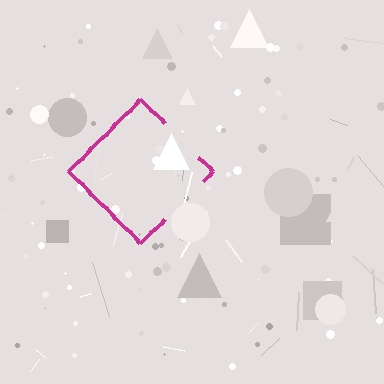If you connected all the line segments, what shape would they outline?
They would outline a diamond.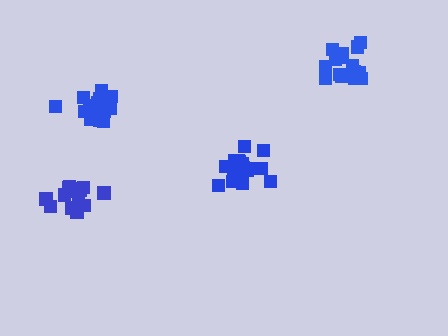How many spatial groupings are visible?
There are 4 spatial groupings.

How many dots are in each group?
Group 1: 18 dots, Group 2: 18 dots, Group 3: 18 dots, Group 4: 17 dots (71 total).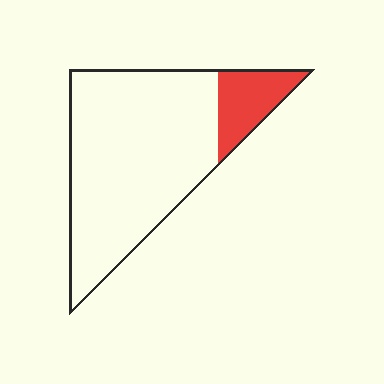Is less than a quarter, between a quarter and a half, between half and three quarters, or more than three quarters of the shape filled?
Less than a quarter.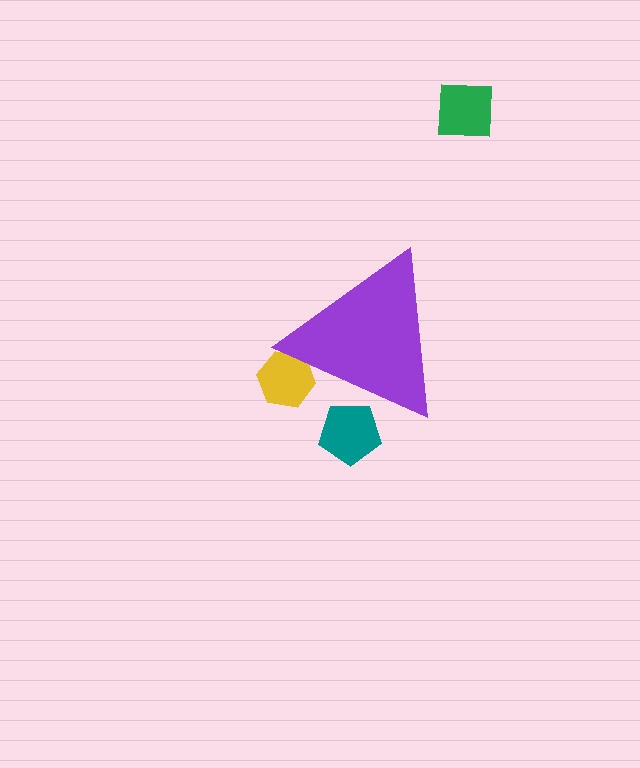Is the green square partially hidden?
No, the green square is fully visible.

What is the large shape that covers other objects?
A purple triangle.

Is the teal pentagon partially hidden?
Yes, the teal pentagon is partially hidden behind the purple triangle.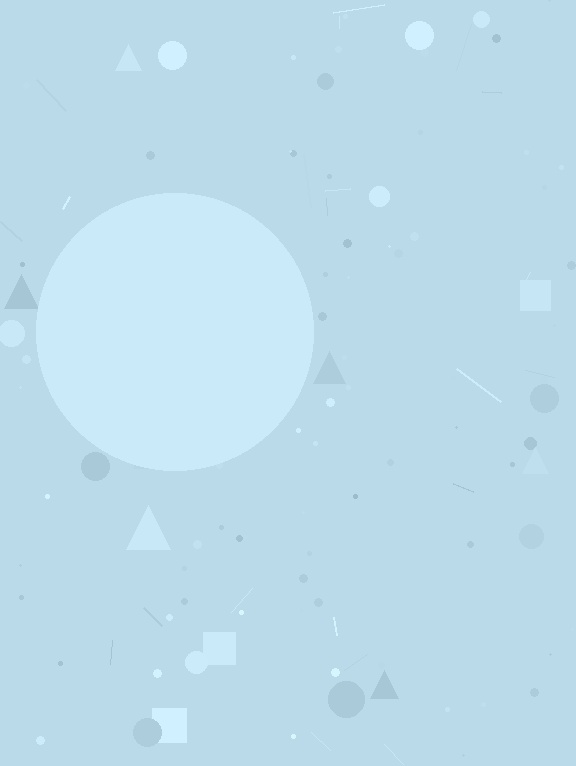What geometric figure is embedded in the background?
A circle is embedded in the background.